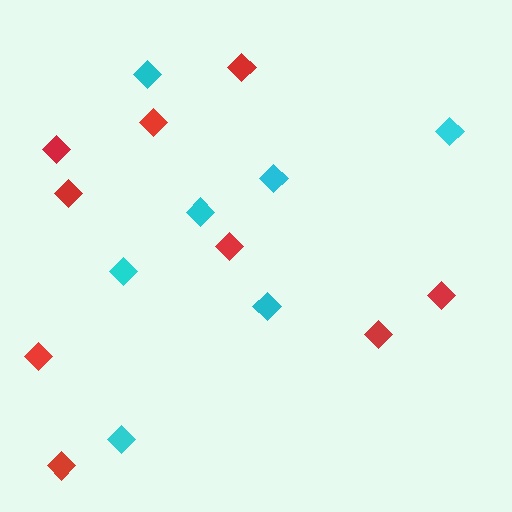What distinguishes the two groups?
There are 2 groups: one group of red diamonds (9) and one group of cyan diamonds (7).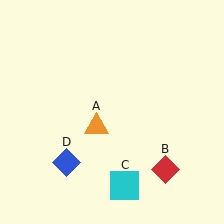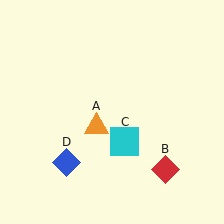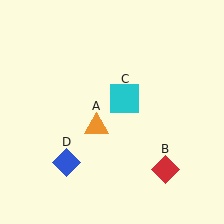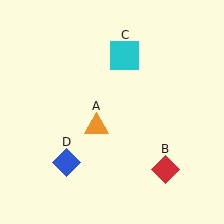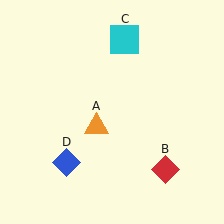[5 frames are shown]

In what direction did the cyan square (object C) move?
The cyan square (object C) moved up.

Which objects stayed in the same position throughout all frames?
Orange triangle (object A) and red diamond (object B) and blue diamond (object D) remained stationary.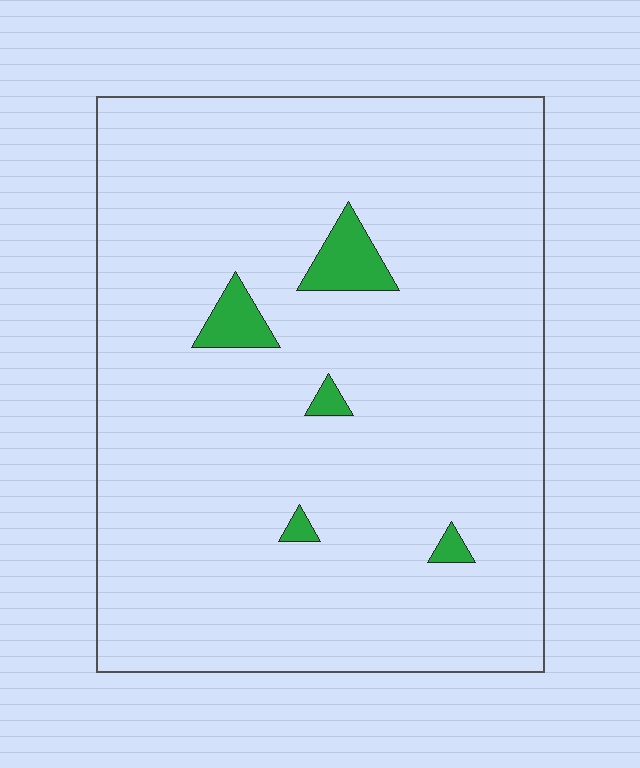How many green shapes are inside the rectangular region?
5.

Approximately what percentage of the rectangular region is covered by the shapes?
Approximately 5%.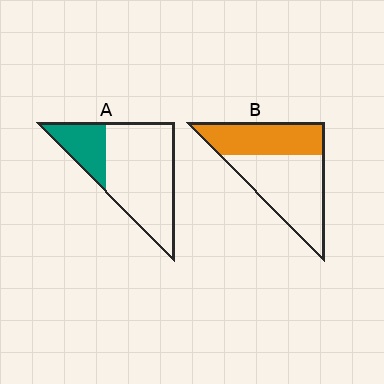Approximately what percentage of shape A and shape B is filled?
A is approximately 25% and B is approximately 40%.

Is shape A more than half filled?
No.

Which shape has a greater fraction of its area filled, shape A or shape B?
Shape B.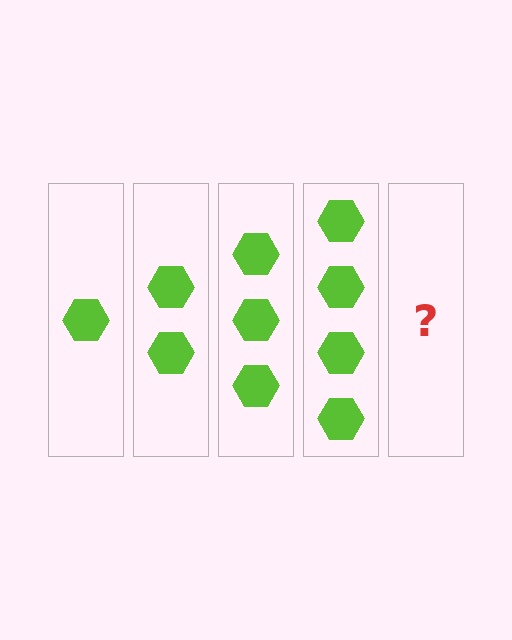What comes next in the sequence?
The next element should be 5 hexagons.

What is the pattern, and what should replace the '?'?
The pattern is that each step adds one more hexagon. The '?' should be 5 hexagons.